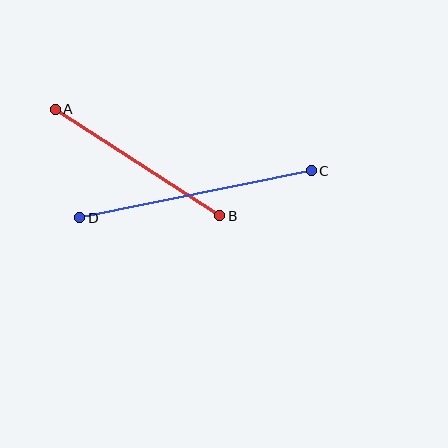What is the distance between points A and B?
The distance is approximately 196 pixels.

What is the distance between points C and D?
The distance is approximately 236 pixels.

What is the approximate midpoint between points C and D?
The midpoint is at approximately (195, 194) pixels.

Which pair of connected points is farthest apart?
Points C and D are farthest apart.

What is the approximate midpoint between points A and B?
The midpoint is at approximately (138, 163) pixels.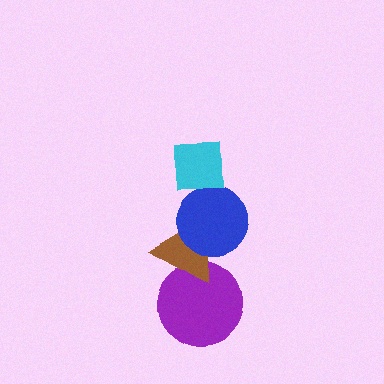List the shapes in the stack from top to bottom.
From top to bottom: the cyan square, the blue circle, the brown triangle, the purple circle.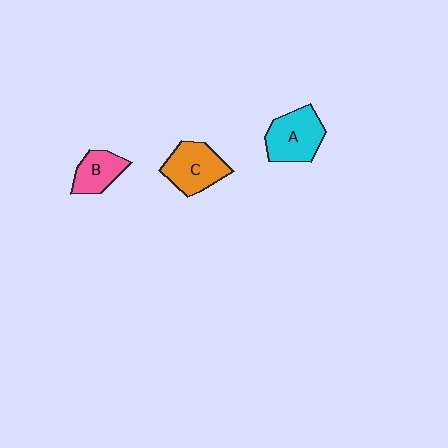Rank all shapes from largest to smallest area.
From largest to smallest: A (cyan), C (orange), B (pink).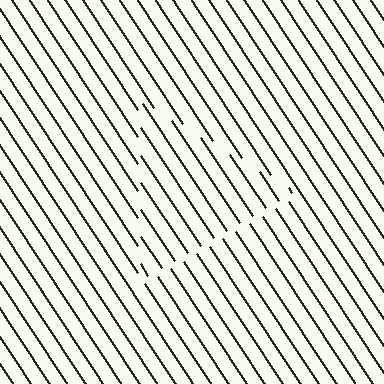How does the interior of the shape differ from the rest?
The interior of the shape contains the same grating, shifted by half a period — the contour is defined by the phase discontinuity where line-ends from the inner and outer gratings abut.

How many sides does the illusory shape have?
3 sides — the line-ends trace a triangle.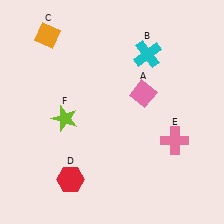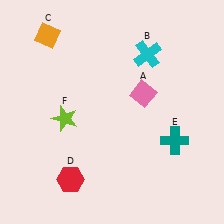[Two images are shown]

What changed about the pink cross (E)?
In Image 1, E is pink. In Image 2, it changed to teal.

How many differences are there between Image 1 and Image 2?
There is 1 difference between the two images.